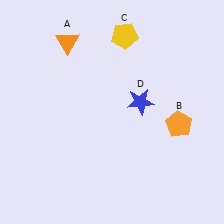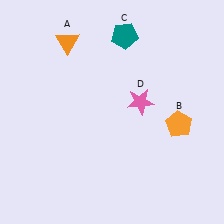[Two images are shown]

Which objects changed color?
C changed from yellow to teal. D changed from blue to pink.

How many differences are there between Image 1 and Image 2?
There are 2 differences between the two images.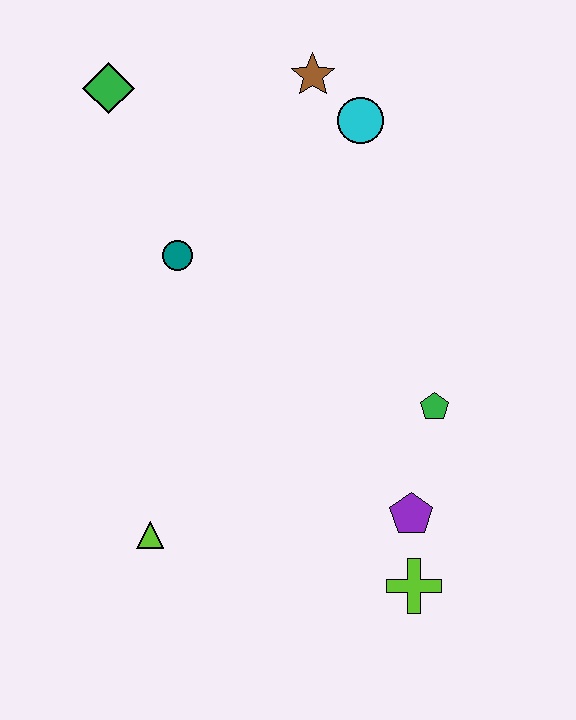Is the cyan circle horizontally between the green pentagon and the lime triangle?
Yes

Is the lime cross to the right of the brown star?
Yes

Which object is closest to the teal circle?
The green diamond is closest to the teal circle.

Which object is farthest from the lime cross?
The green diamond is farthest from the lime cross.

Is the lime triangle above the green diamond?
No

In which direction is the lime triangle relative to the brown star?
The lime triangle is below the brown star.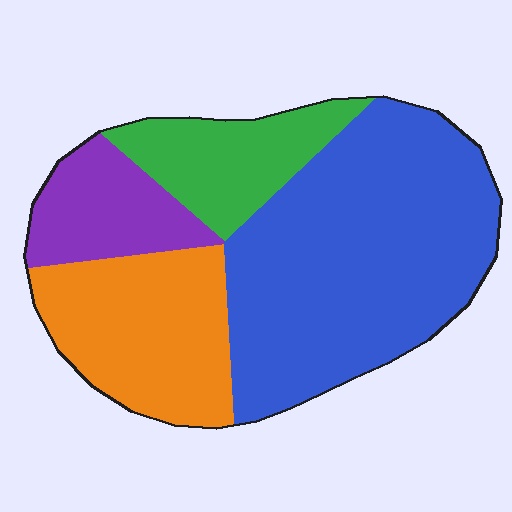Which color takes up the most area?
Blue, at roughly 50%.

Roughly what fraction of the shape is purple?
Purple takes up less than a sixth of the shape.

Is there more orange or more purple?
Orange.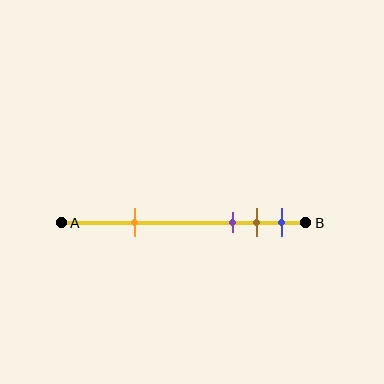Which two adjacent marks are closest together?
The brown and blue marks are the closest adjacent pair.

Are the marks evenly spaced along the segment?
No, the marks are not evenly spaced.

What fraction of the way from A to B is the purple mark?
The purple mark is approximately 70% (0.7) of the way from A to B.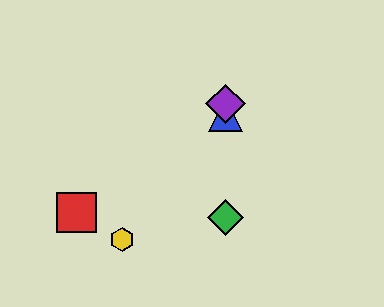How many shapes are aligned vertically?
3 shapes (the blue triangle, the green diamond, the purple diamond) are aligned vertically.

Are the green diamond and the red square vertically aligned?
No, the green diamond is at x≈226 and the red square is at x≈77.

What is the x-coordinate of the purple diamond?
The purple diamond is at x≈226.